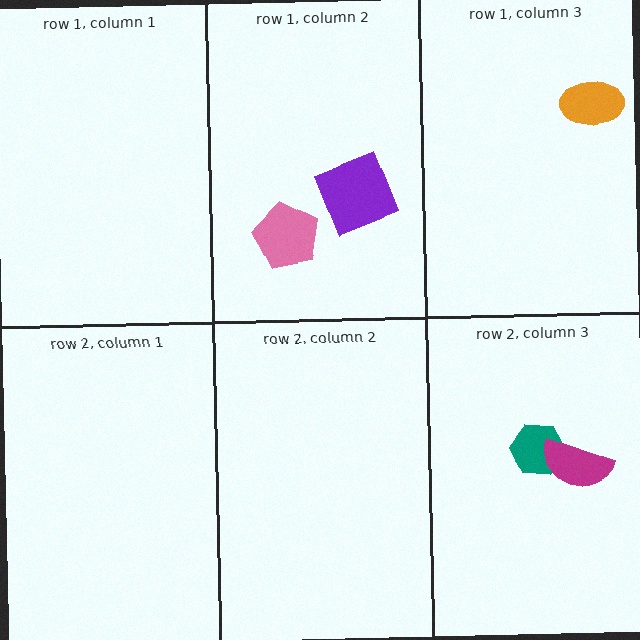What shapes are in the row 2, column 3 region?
The teal hexagon, the magenta semicircle.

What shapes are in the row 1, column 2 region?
The pink pentagon, the purple square.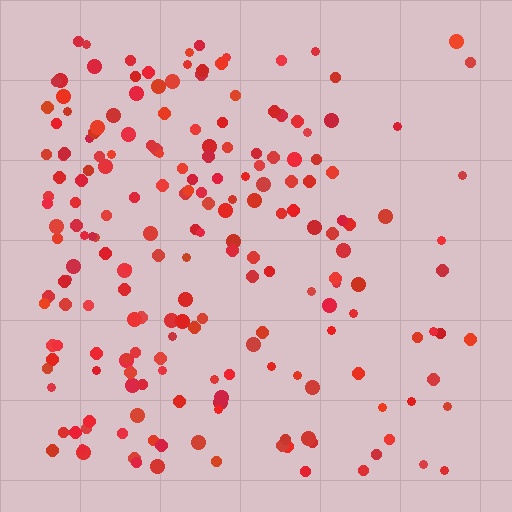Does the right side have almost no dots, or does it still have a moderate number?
Still a moderate number, just noticeably fewer than the left.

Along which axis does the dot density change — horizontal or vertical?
Horizontal.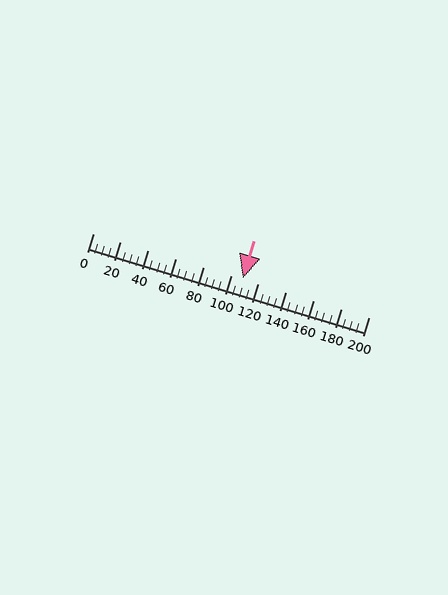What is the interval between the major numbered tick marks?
The major tick marks are spaced 20 units apart.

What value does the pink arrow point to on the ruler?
The pink arrow points to approximately 109.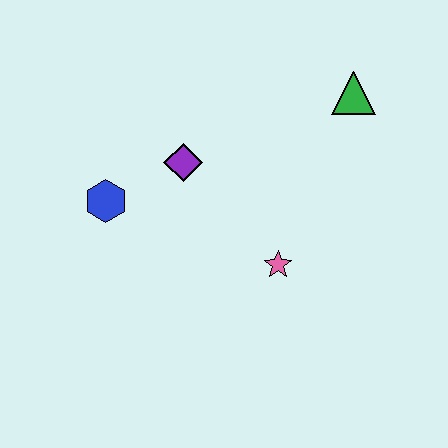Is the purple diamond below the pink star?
No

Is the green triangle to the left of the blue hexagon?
No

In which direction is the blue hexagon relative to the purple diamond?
The blue hexagon is to the left of the purple diamond.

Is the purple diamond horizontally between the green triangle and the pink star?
No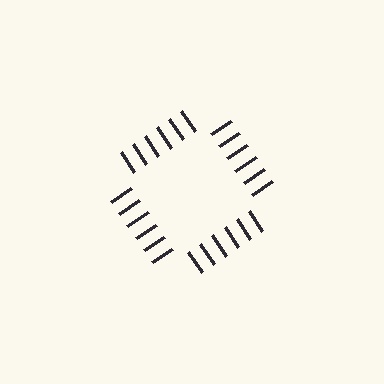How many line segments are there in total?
24 — 6 along each of the 4 edges.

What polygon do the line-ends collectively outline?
An illusory square — the line segments terminate on its edges but no continuous stroke is drawn.